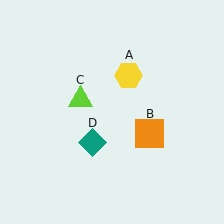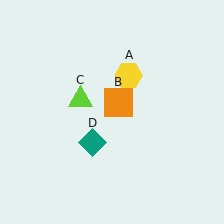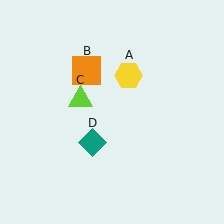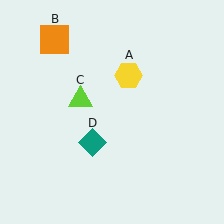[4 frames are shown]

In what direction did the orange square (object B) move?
The orange square (object B) moved up and to the left.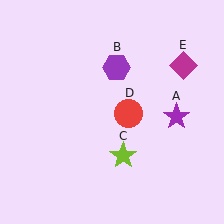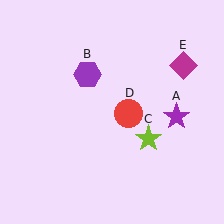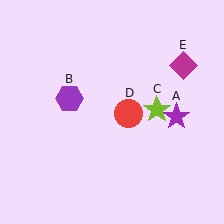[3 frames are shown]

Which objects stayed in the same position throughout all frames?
Purple star (object A) and red circle (object D) and magenta diamond (object E) remained stationary.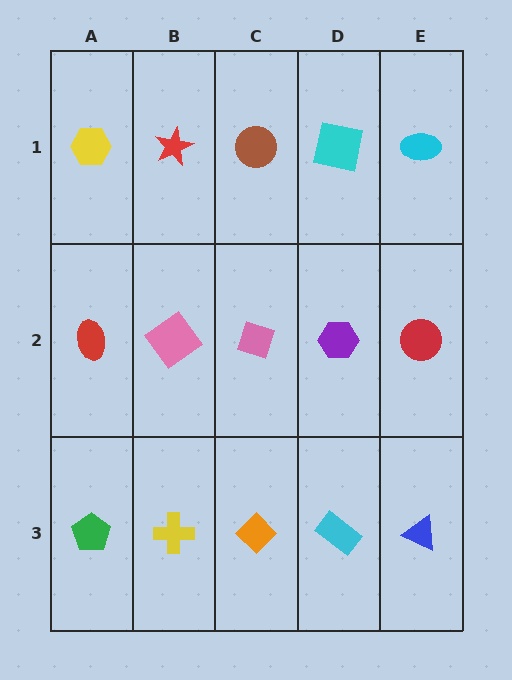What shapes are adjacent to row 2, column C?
A brown circle (row 1, column C), an orange diamond (row 3, column C), a pink diamond (row 2, column B), a purple hexagon (row 2, column D).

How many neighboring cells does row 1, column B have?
3.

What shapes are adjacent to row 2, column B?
A red star (row 1, column B), a yellow cross (row 3, column B), a red ellipse (row 2, column A), a pink diamond (row 2, column C).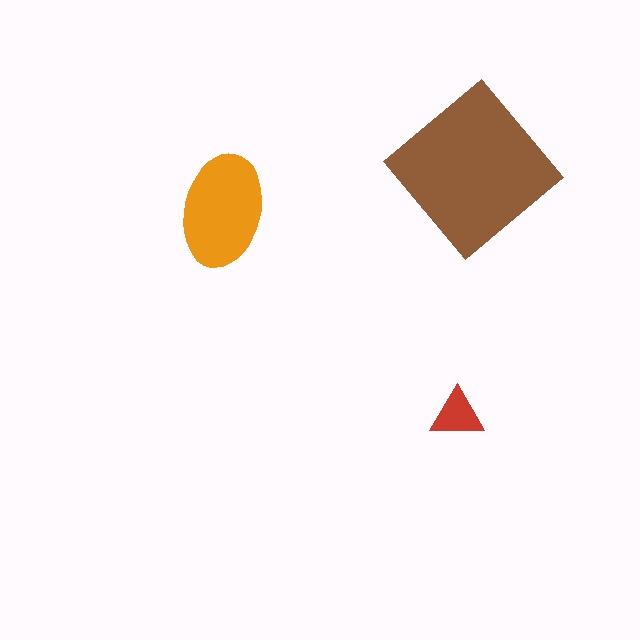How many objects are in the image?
There are 3 objects in the image.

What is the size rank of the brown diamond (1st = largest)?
1st.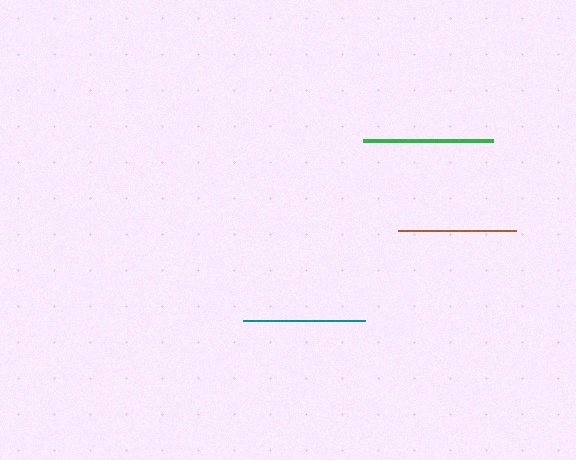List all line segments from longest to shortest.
From longest to shortest: green, teal, brown.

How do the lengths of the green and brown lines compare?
The green and brown lines are approximately the same length.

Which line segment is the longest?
The green line is the longest at approximately 130 pixels.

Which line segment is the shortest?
The brown line is the shortest at approximately 119 pixels.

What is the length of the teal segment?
The teal segment is approximately 122 pixels long.